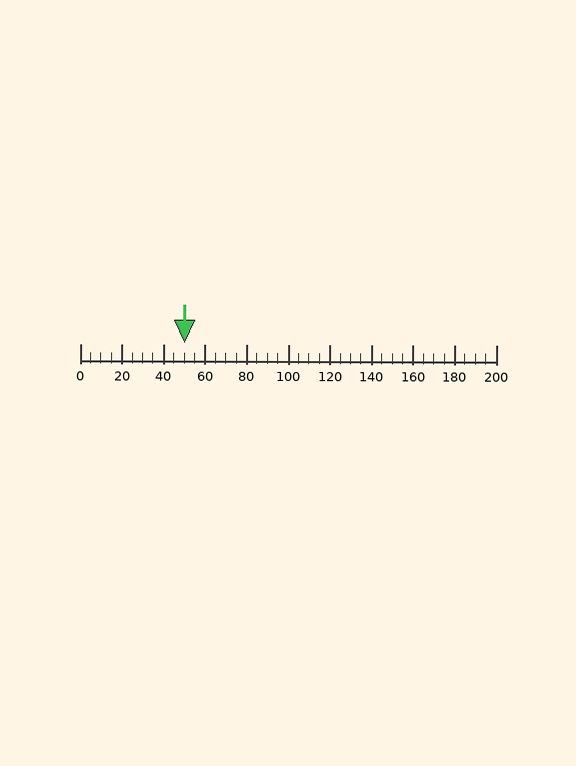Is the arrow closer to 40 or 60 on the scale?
The arrow is closer to 60.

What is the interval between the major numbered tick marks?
The major tick marks are spaced 20 units apart.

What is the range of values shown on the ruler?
The ruler shows values from 0 to 200.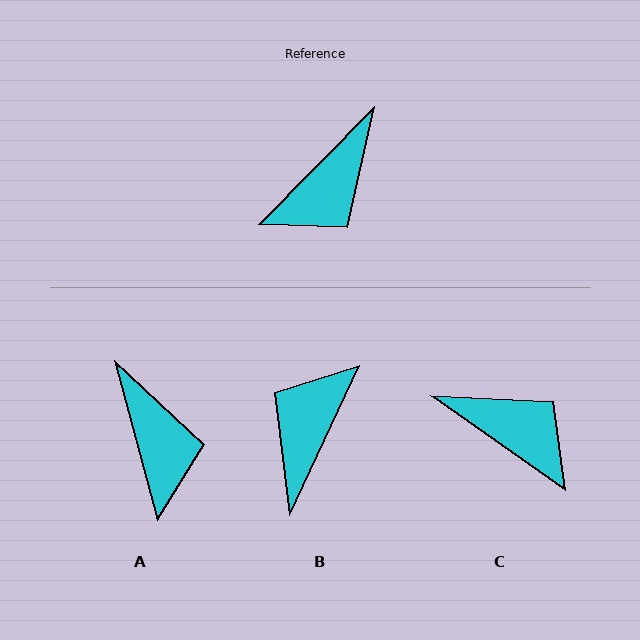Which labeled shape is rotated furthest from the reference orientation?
B, about 161 degrees away.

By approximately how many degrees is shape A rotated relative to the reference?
Approximately 60 degrees counter-clockwise.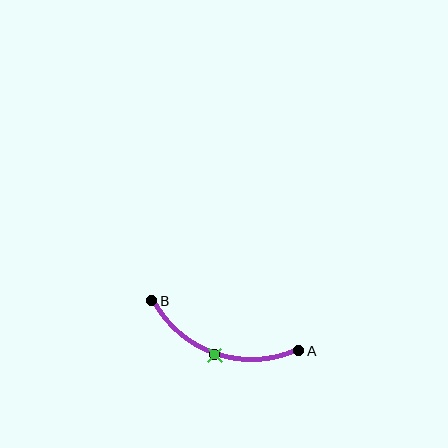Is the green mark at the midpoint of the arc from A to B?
Yes. The green mark lies on the arc at equal arc-length from both A and B — it is the arc midpoint.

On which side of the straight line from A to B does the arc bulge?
The arc bulges below the straight line connecting A and B.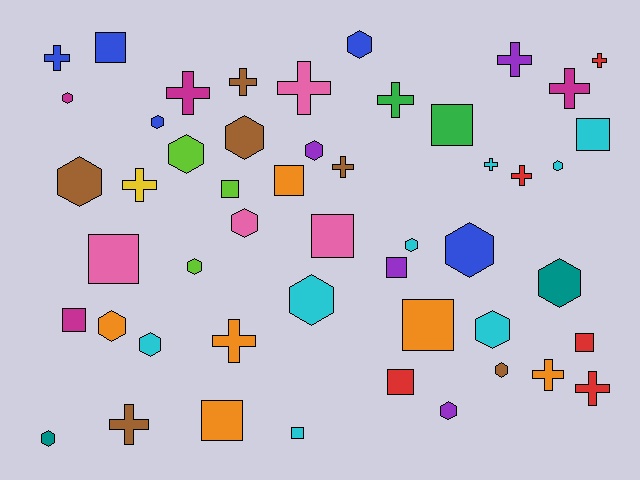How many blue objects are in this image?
There are 5 blue objects.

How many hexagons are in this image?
There are 20 hexagons.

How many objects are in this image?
There are 50 objects.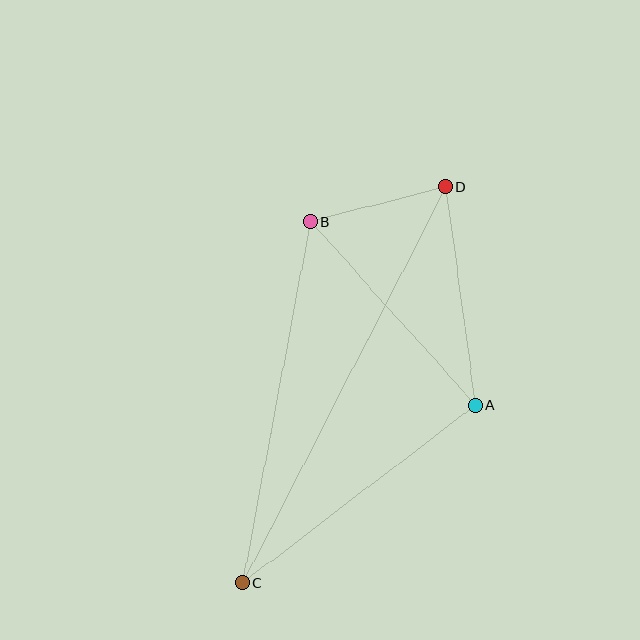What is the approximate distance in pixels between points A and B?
The distance between A and B is approximately 247 pixels.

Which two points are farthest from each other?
Points C and D are farthest from each other.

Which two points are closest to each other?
Points B and D are closest to each other.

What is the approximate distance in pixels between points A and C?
The distance between A and C is approximately 293 pixels.